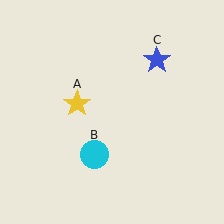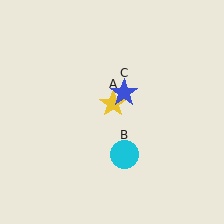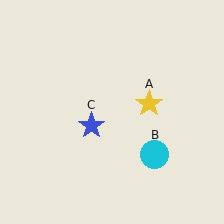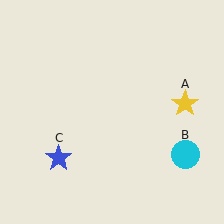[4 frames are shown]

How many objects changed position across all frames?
3 objects changed position: yellow star (object A), cyan circle (object B), blue star (object C).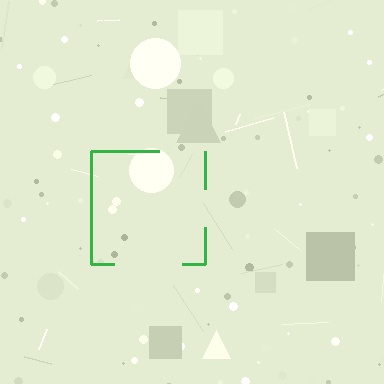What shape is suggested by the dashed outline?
The dashed outline suggests a square.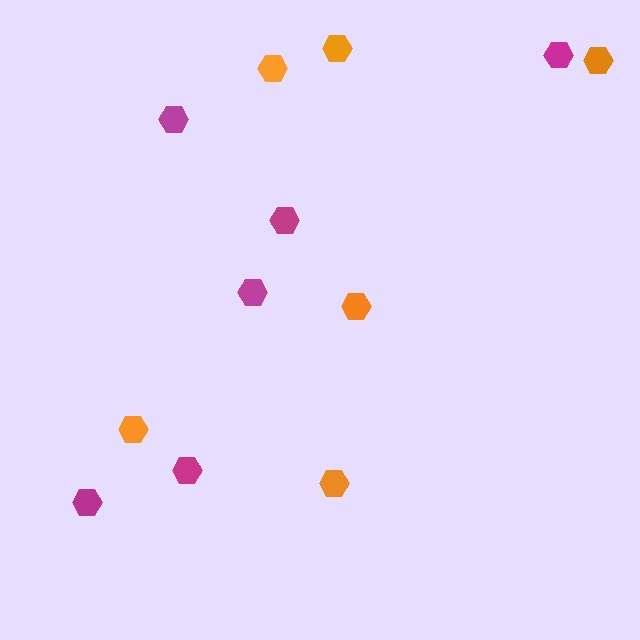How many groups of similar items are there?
There are 2 groups: one group of magenta hexagons (6) and one group of orange hexagons (6).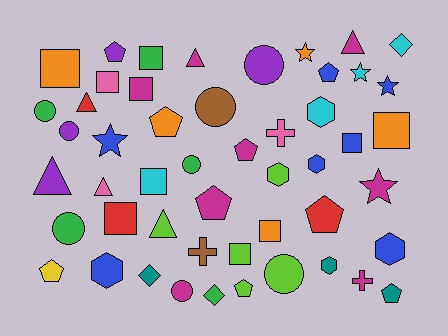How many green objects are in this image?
There are 5 green objects.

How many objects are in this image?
There are 50 objects.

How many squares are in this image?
There are 10 squares.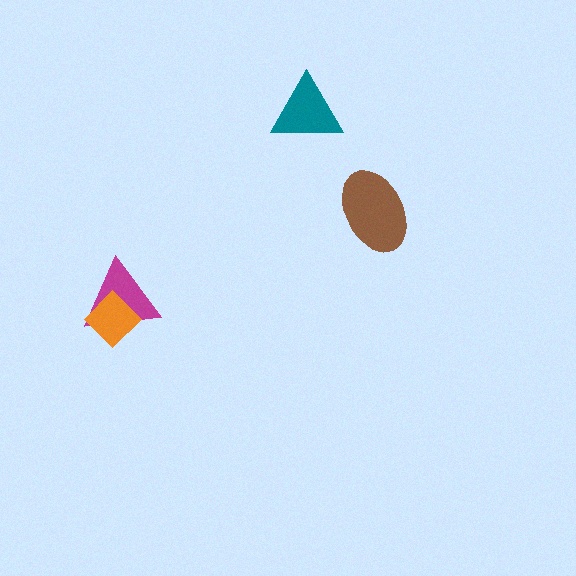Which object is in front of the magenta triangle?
The orange diamond is in front of the magenta triangle.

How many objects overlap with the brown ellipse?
0 objects overlap with the brown ellipse.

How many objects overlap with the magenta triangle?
1 object overlaps with the magenta triangle.